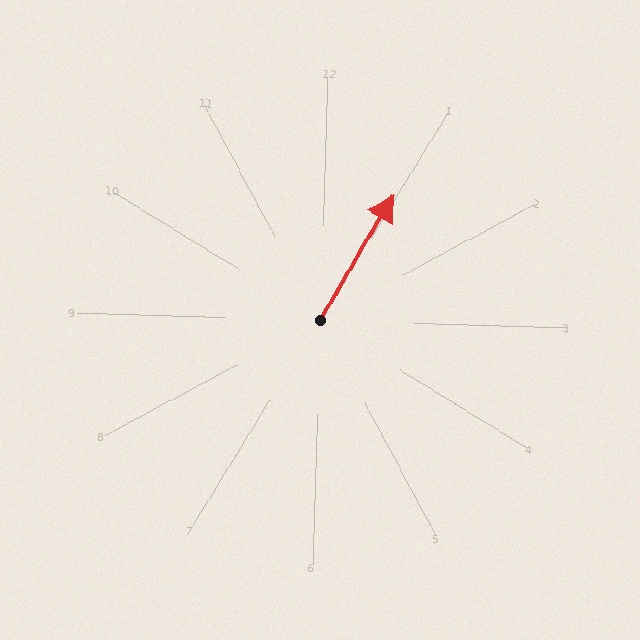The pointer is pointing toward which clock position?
Roughly 1 o'clock.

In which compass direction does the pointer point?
Northeast.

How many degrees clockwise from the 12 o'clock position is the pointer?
Approximately 29 degrees.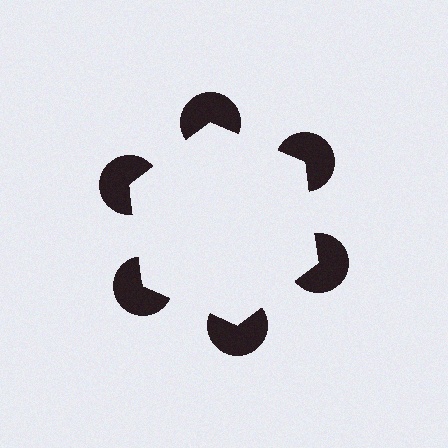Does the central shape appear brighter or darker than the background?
It typically appears slightly brighter than the background, even though no actual brightness change is drawn.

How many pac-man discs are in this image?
There are 6 — one at each vertex of the illusory hexagon.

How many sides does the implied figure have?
6 sides.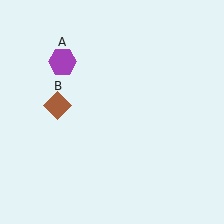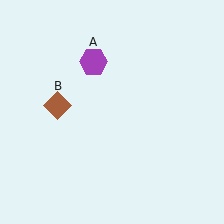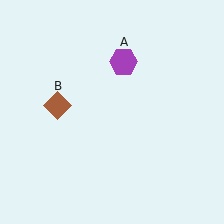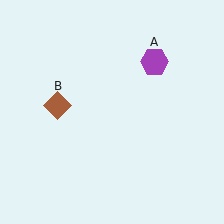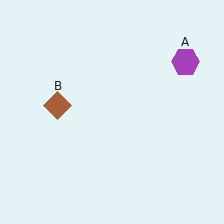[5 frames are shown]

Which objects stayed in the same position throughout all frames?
Brown diamond (object B) remained stationary.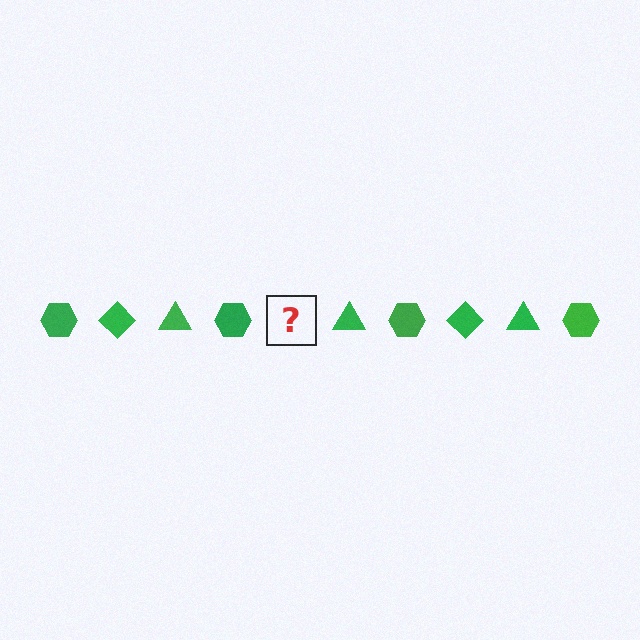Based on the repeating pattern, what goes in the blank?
The blank should be a green diamond.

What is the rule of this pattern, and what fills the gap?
The rule is that the pattern cycles through hexagon, diamond, triangle shapes in green. The gap should be filled with a green diamond.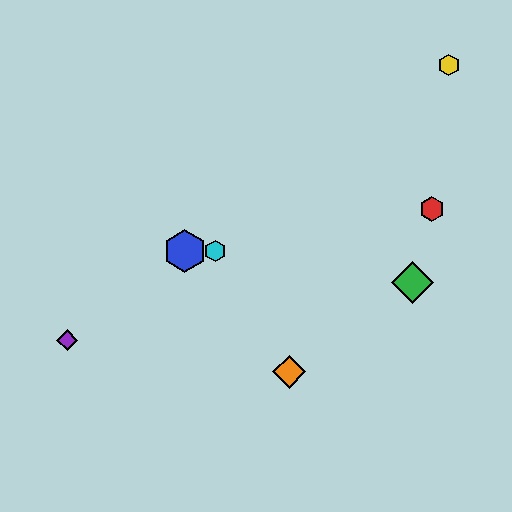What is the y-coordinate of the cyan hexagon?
The cyan hexagon is at y≈251.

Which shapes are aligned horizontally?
The blue hexagon, the cyan hexagon are aligned horizontally.